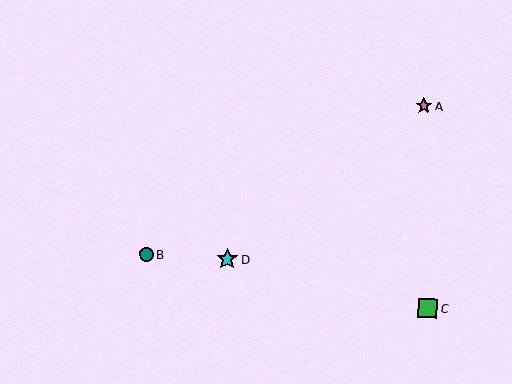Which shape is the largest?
The cyan star (labeled D) is the largest.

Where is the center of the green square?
The center of the green square is at (428, 308).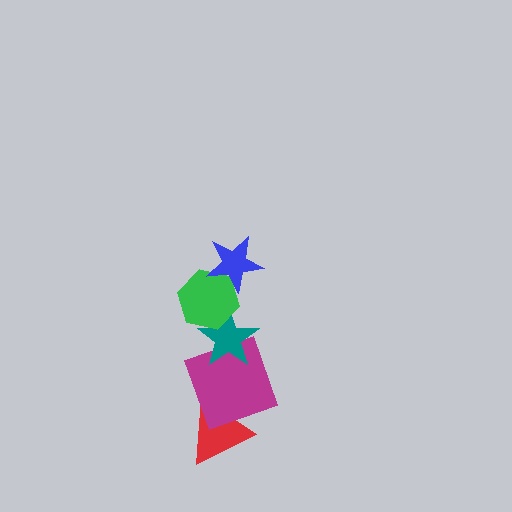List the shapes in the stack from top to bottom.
From top to bottom: the blue star, the green hexagon, the teal star, the magenta square, the red triangle.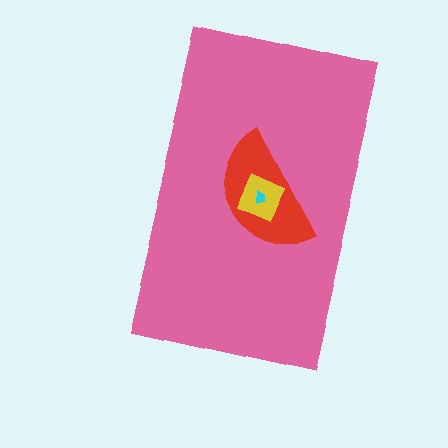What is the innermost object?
The cyan trapezoid.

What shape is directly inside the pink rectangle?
The red semicircle.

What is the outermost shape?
The pink rectangle.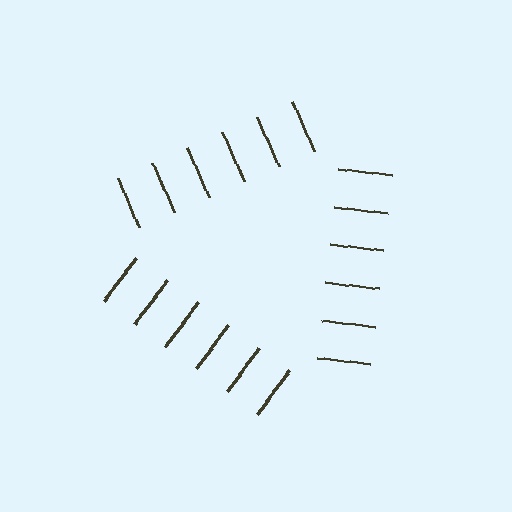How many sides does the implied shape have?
3 sides — the line-ends trace a triangle.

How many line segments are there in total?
18 — 6 along each of the 3 edges.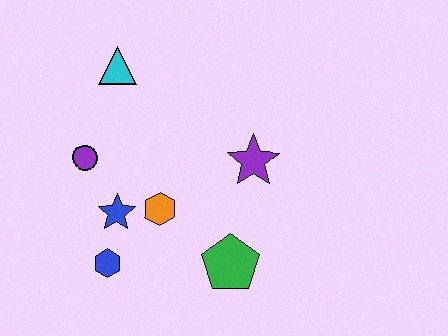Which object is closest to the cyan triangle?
The purple circle is closest to the cyan triangle.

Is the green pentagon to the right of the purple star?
No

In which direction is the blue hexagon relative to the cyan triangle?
The blue hexagon is below the cyan triangle.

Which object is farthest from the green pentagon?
The cyan triangle is farthest from the green pentagon.